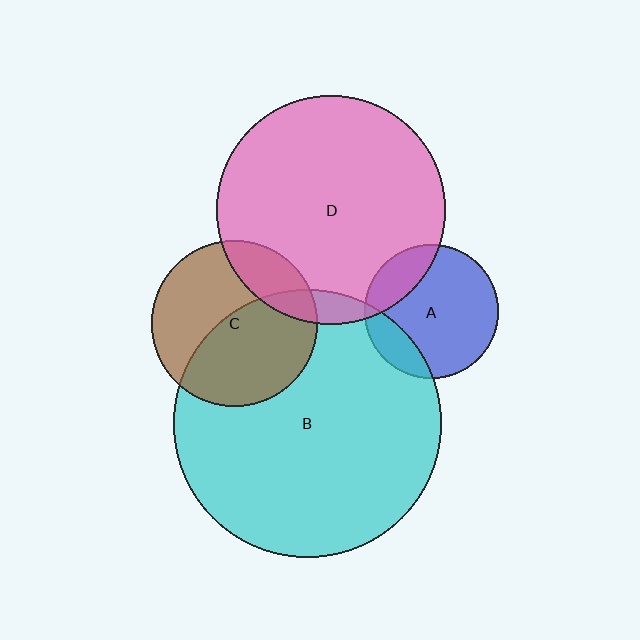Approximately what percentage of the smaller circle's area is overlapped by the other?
Approximately 15%.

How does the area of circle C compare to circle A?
Approximately 1.5 times.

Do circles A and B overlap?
Yes.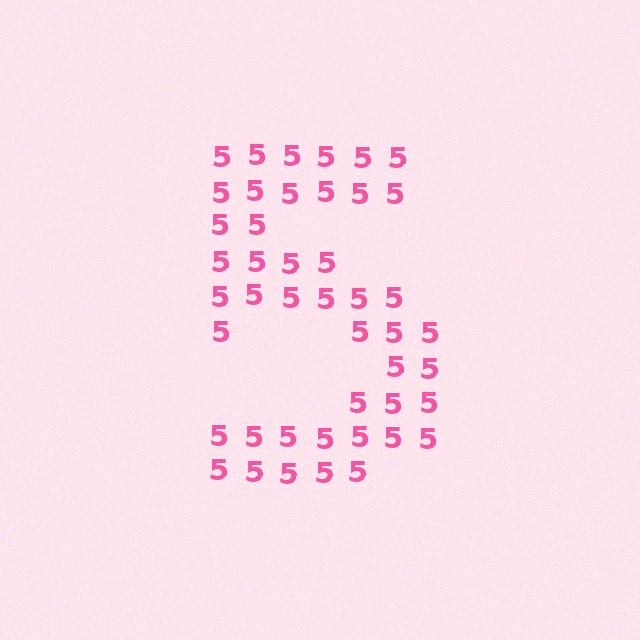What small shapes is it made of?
It is made of small digit 5's.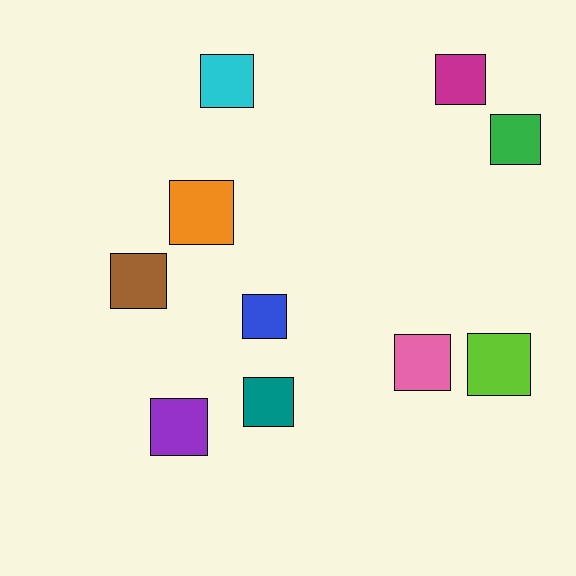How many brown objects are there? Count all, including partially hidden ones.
There is 1 brown object.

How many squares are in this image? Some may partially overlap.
There are 10 squares.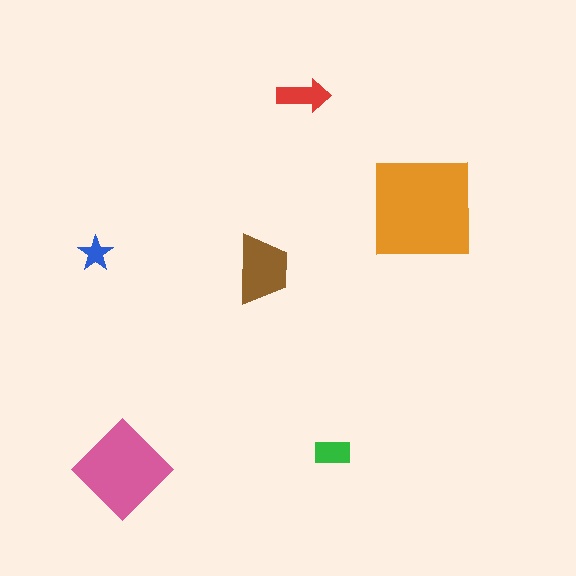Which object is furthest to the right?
The orange square is rightmost.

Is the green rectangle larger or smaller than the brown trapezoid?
Smaller.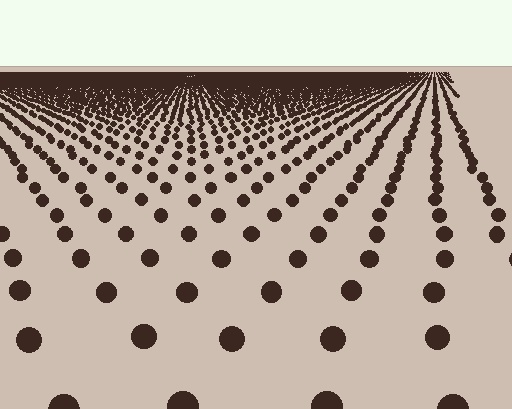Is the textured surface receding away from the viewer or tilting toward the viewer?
The surface is receding away from the viewer. Texture elements get smaller and denser toward the top.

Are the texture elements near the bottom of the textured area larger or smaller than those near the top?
Larger. Near the bottom, elements are closer to the viewer and appear at a bigger on-screen size.